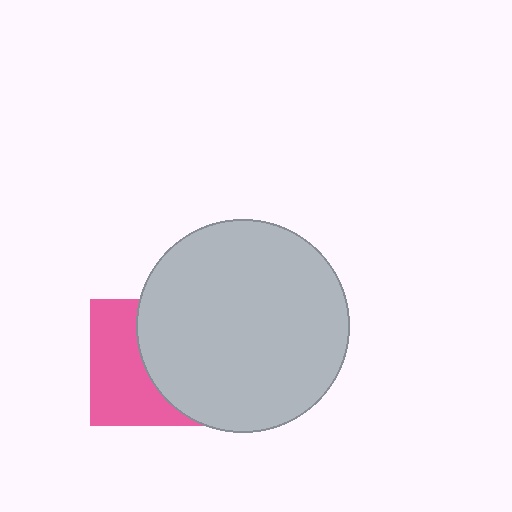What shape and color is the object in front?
The object in front is a light gray circle.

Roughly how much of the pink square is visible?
About half of it is visible (roughly 48%).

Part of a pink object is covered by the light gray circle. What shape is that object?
It is a square.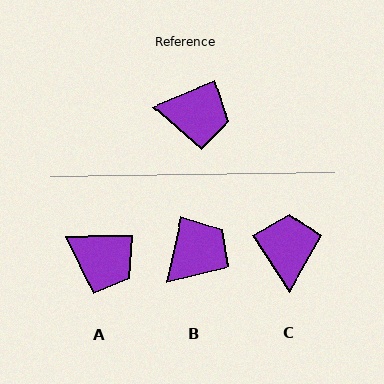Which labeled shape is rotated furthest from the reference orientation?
C, about 101 degrees away.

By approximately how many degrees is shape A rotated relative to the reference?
Approximately 22 degrees clockwise.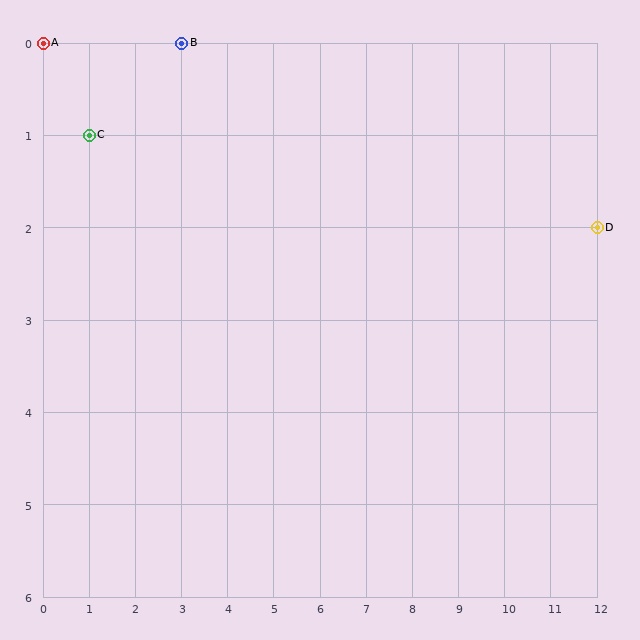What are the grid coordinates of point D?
Point D is at grid coordinates (12, 2).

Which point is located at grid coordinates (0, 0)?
Point A is at (0, 0).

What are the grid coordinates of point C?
Point C is at grid coordinates (1, 1).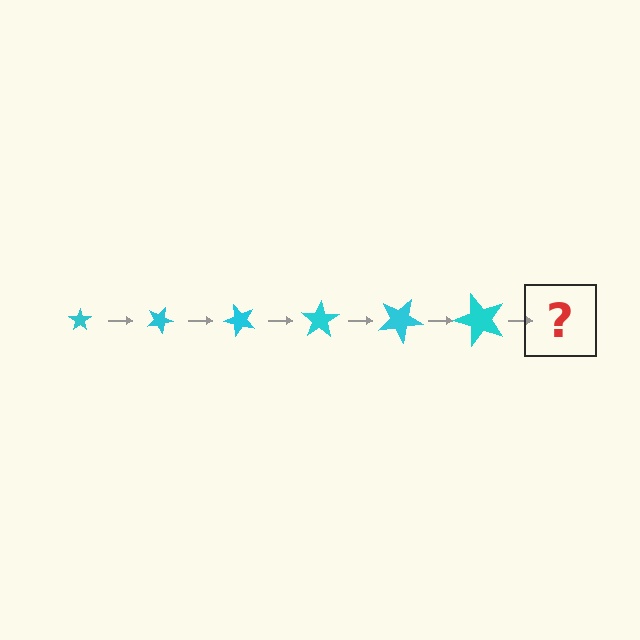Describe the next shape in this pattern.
It should be a star, larger than the previous one and rotated 150 degrees from the start.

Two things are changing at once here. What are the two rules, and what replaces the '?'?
The two rules are that the star grows larger each step and it rotates 25 degrees each step. The '?' should be a star, larger than the previous one and rotated 150 degrees from the start.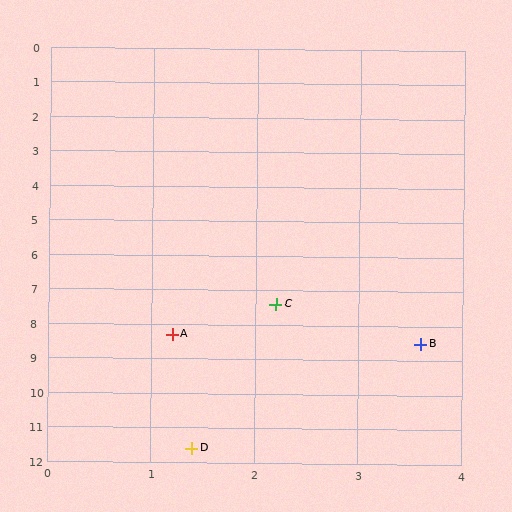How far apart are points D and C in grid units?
Points D and C are about 4.3 grid units apart.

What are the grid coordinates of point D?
Point D is at approximately (1.4, 11.6).